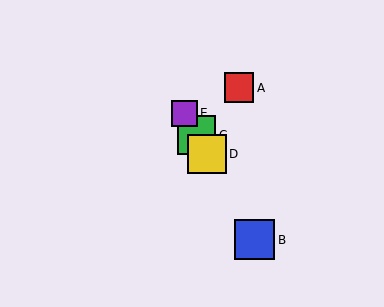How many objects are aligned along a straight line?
4 objects (B, C, D, E) are aligned along a straight line.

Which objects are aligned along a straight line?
Objects B, C, D, E are aligned along a straight line.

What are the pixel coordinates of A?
Object A is at (239, 88).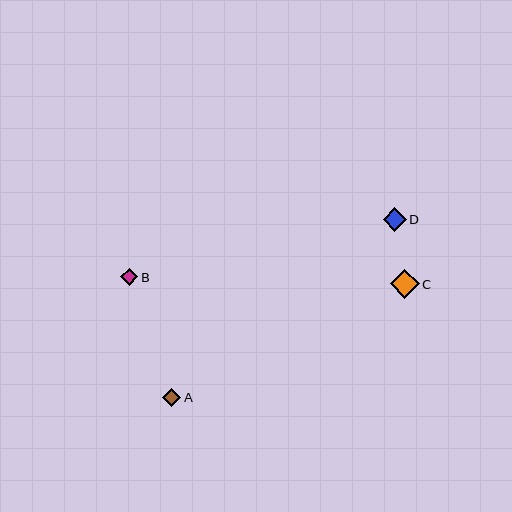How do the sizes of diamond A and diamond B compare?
Diamond A and diamond B are approximately the same size.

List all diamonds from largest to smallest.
From largest to smallest: C, D, A, B.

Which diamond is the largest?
Diamond C is the largest with a size of approximately 29 pixels.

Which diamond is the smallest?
Diamond B is the smallest with a size of approximately 17 pixels.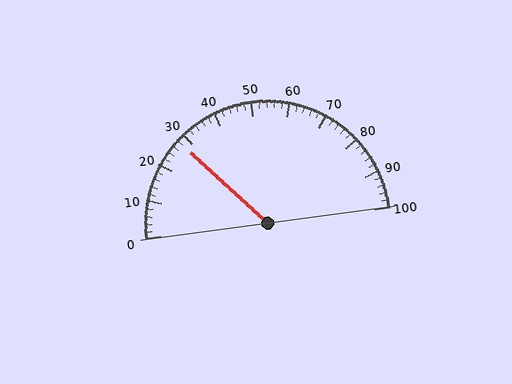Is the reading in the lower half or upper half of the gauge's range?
The reading is in the lower half of the range (0 to 100).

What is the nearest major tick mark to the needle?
The nearest major tick mark is 30.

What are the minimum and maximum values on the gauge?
The gauge ranges from 0 to 100.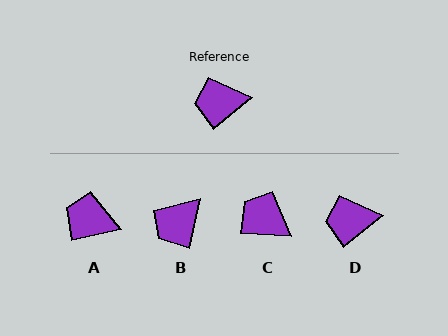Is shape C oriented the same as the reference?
No, it is off by about 42 degrees.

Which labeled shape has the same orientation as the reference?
D.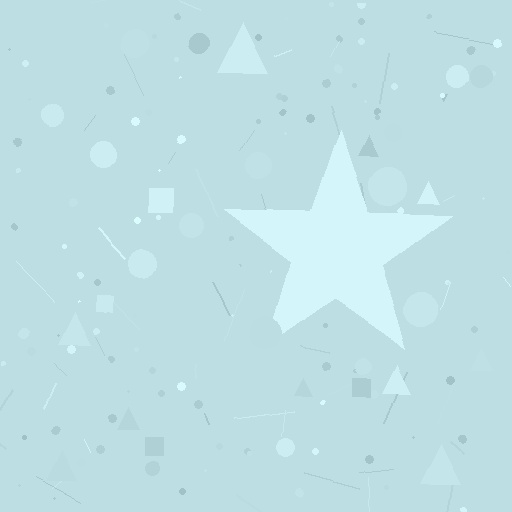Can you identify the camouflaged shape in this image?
The camouflaged shape is a star.